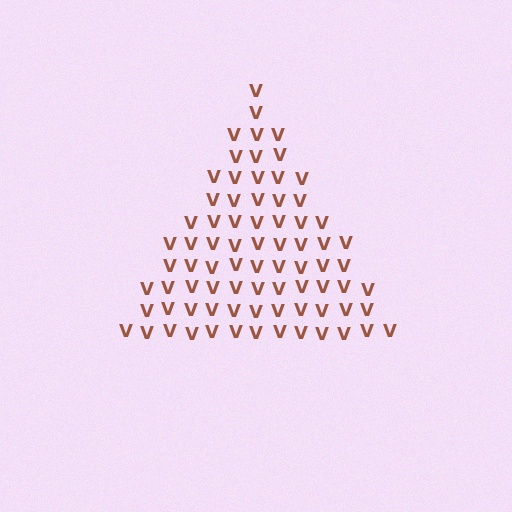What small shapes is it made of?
It is made of small letter V's.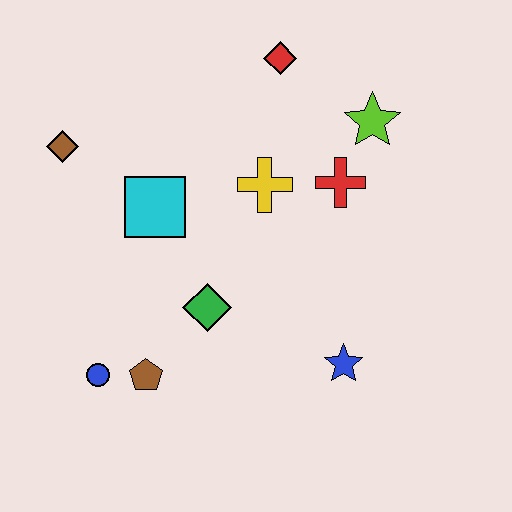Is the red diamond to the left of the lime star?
Yes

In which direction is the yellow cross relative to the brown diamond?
The yellow cross is to the right of the brown diamond.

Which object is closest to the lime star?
The red cross is closest to the lime star.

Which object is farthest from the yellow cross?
The blue circle is farthest from the yellow cross.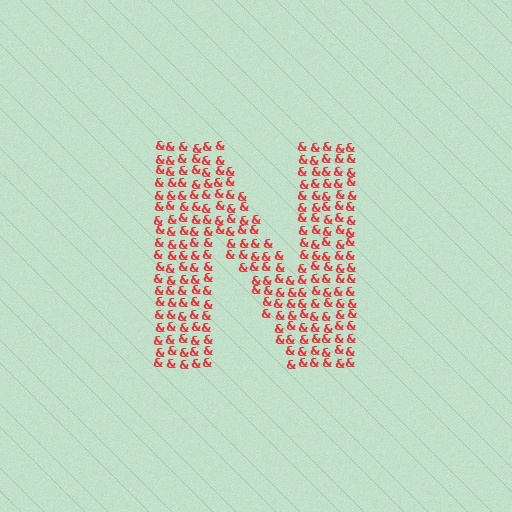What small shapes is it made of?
It is made of small ampersands.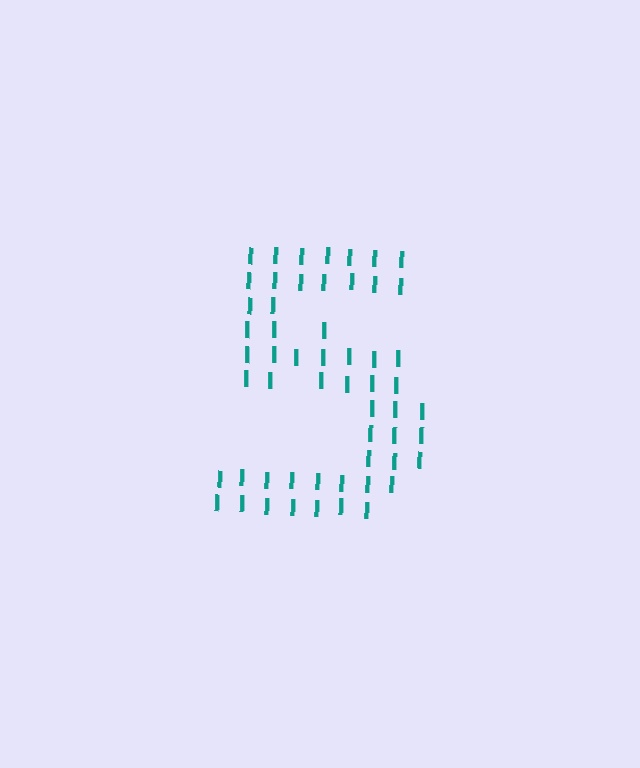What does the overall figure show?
The overall figure shows the digit 5.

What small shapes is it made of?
It is made of small letter I's.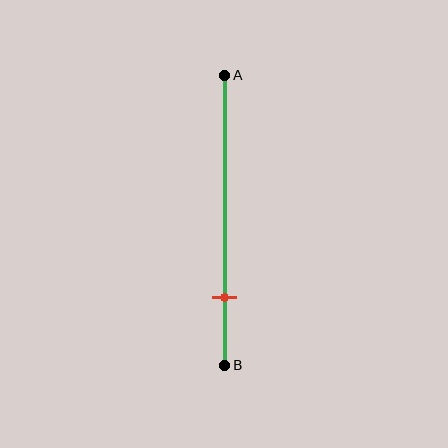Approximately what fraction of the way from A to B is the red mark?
The red mark is approximately 75% of the way from A to B.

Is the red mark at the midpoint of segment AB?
No, the mark is at about 75% from A, not at the 50% midpoint.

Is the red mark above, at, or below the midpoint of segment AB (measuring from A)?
The red mark is below the midpoint of segment AB.